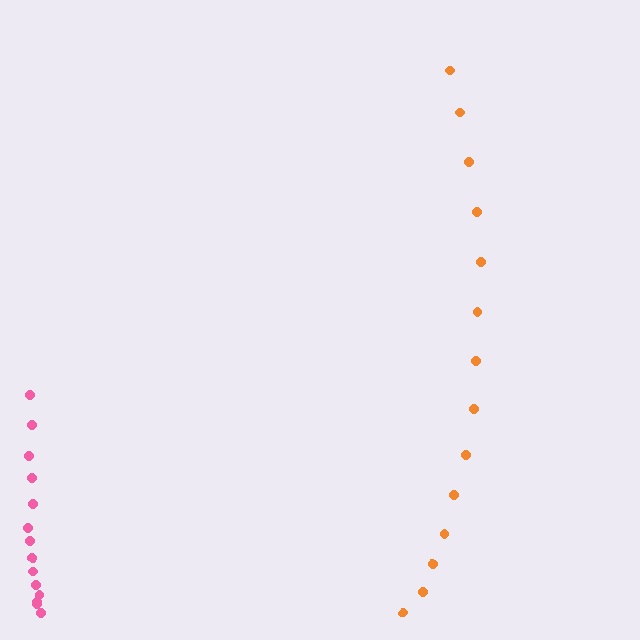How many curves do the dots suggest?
There are 2 distinct paths.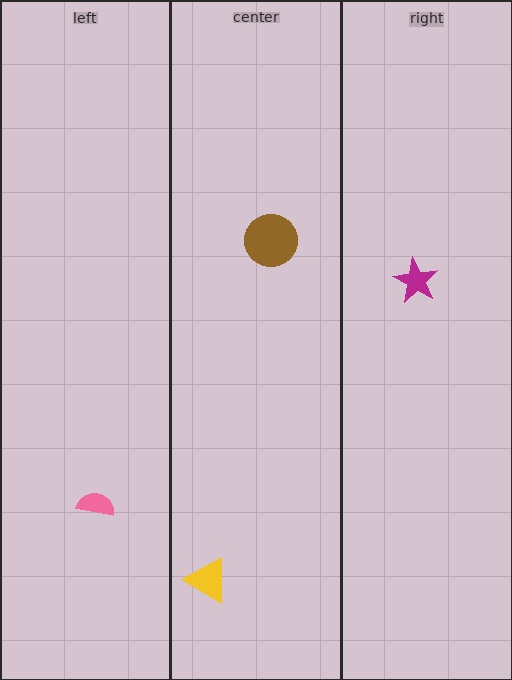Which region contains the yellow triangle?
The center region.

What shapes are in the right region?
The magenta star.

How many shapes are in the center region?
2.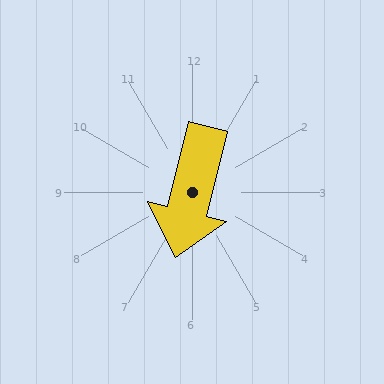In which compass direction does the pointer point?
South.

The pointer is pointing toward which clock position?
Roughly 6 o'clock.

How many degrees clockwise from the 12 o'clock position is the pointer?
Approximately 194 degrees.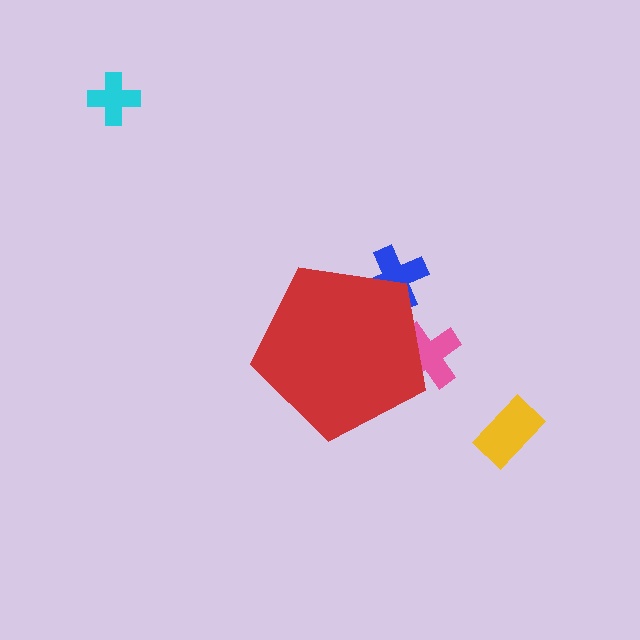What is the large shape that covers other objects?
A red pentagon.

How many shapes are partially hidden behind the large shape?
2 shapes are partially hidden.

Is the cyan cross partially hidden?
No, the cyan cross is fully visible.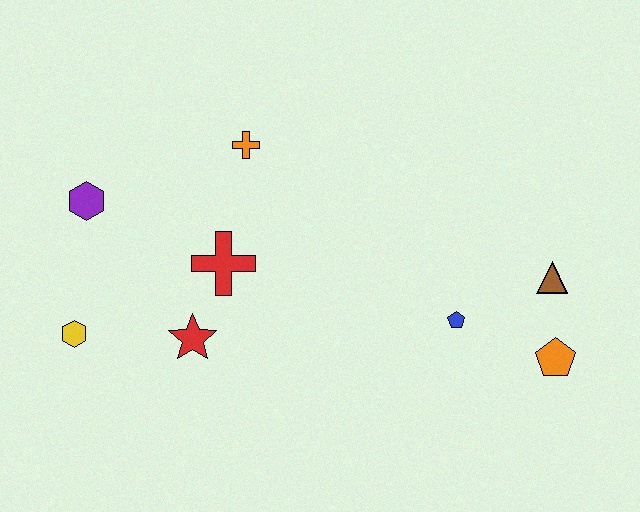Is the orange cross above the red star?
Yes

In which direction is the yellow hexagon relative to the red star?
The yellow hexagon is to the left of the red star.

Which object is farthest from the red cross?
The orange pentagon is farthest from the red cross.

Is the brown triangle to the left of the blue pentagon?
No